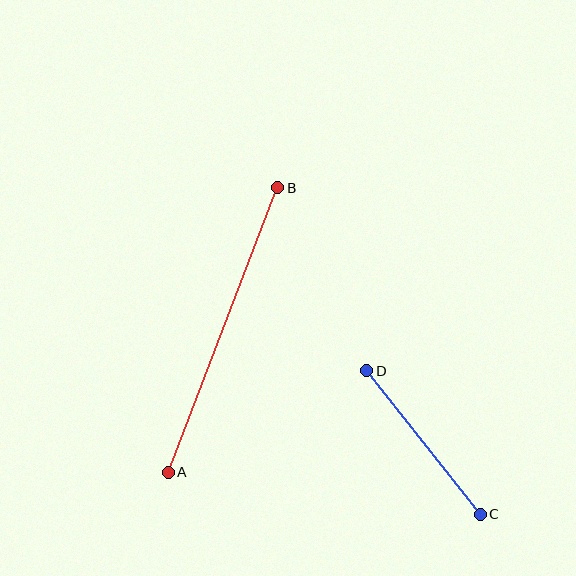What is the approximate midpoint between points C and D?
The midpoint is at approximately (424, 442) pixels.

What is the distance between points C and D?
The distance is approximately 184 pixels.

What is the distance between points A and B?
The distance is approximately 305 pixels.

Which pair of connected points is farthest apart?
Points A and B are farthest apart.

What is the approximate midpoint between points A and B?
The midpoint is at approximately (223, 330) pixels.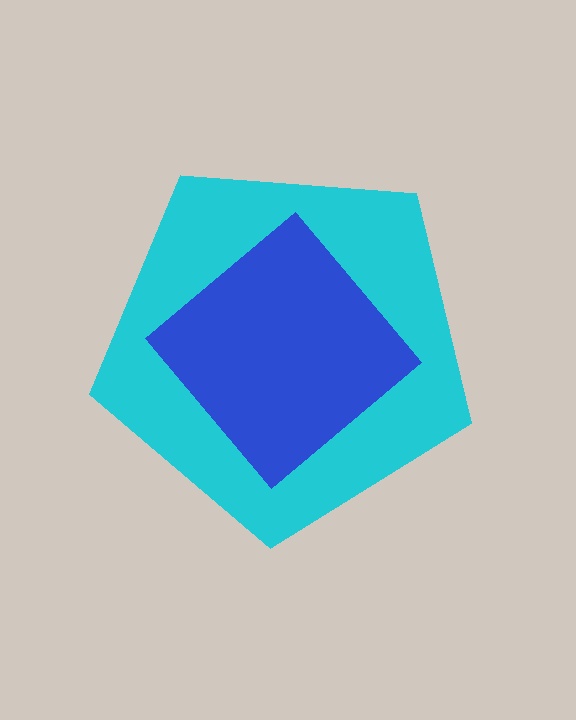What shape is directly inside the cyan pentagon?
The blue diamond.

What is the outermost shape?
The cyan pentagon.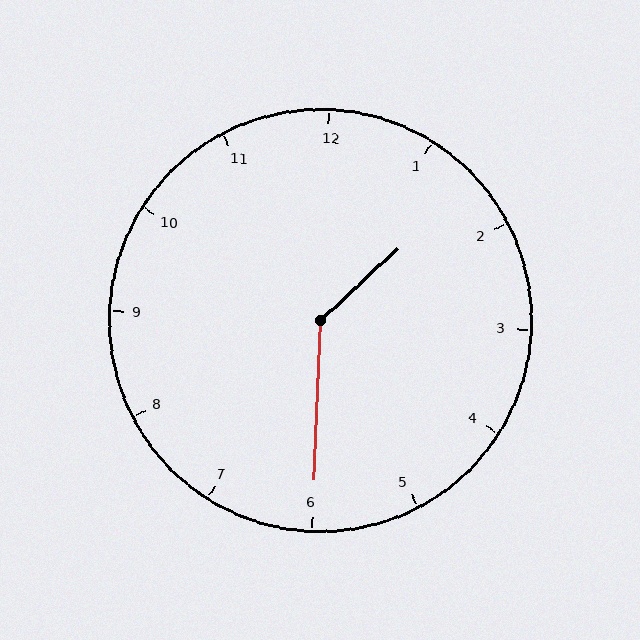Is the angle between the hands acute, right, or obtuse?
It is obtuse.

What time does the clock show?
1:30.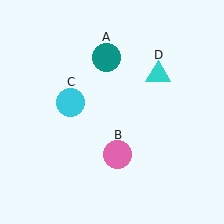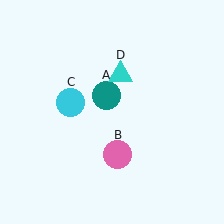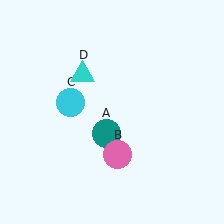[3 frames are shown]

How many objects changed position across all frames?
2 objects changed position: teal circle (object A), cyan triangle (object D).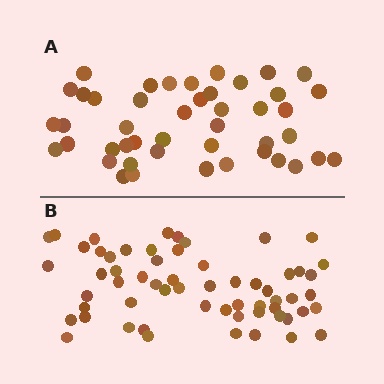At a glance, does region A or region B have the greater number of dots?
Region B (the bottom region) has more dots.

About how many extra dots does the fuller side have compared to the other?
Region B has approximately 15 more dots than region A.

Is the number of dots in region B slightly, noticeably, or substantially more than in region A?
Region B has noticeably more, but not dramatically so. The ratio is roughly 1.3 to 1.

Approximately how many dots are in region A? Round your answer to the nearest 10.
About 40 dots. (The exact count is 45, which rounds to 40.)